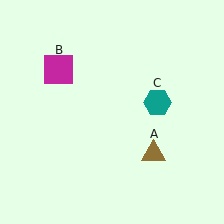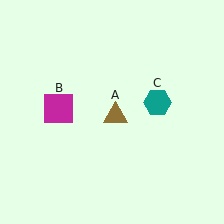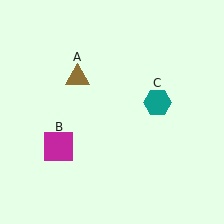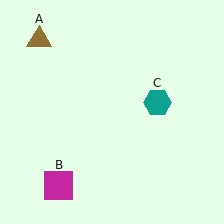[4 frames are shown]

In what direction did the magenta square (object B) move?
The magenta square (object B) moved down.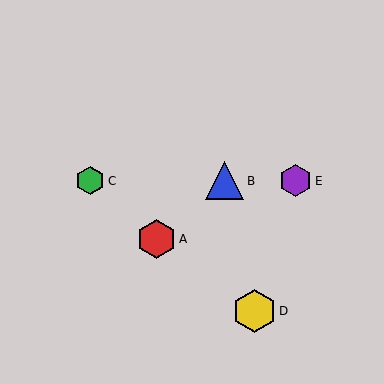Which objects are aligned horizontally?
Objects B, C, E are aligned horizontally.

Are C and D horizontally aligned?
No, C is at y≈181 and D is at y≈311.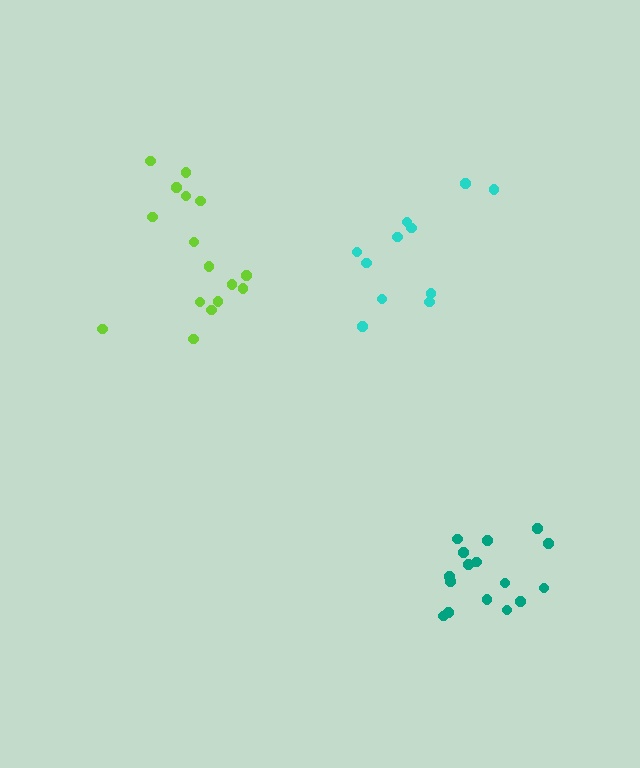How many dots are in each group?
Group 1: 16 dots, Group 2: 11 dots, Group 3: 16 dots (43 total).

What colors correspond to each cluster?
The clusters are colored: lime, cyan, teal.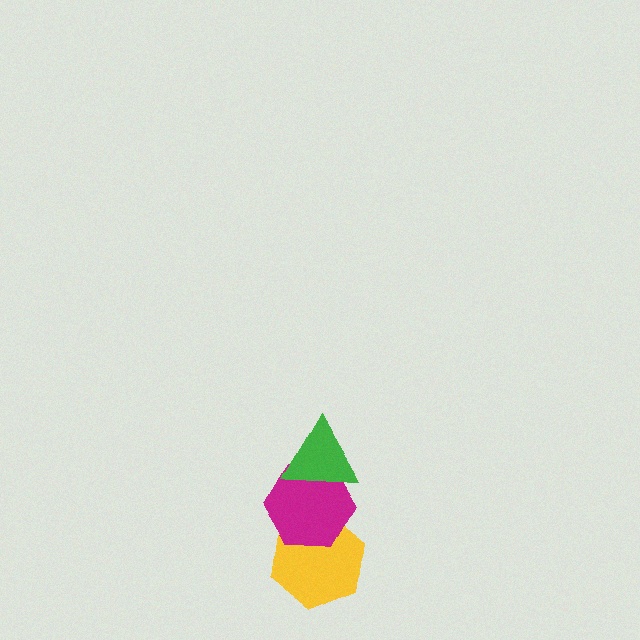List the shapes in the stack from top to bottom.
From top to bottom: the green triangle, the magenta hexagon, the yellow hexagon.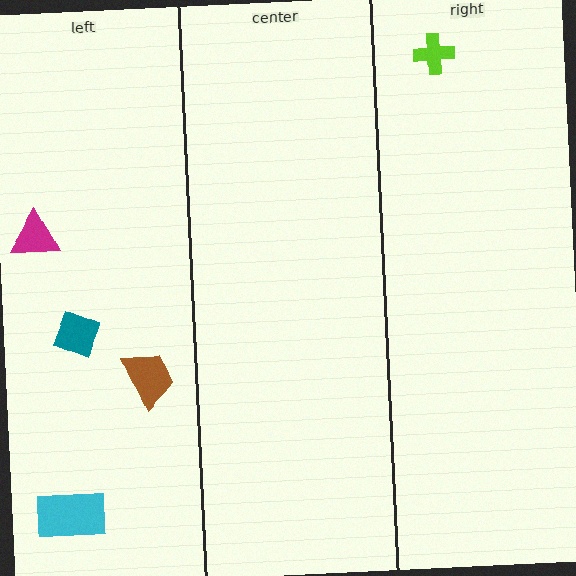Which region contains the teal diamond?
The left region.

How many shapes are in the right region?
1.